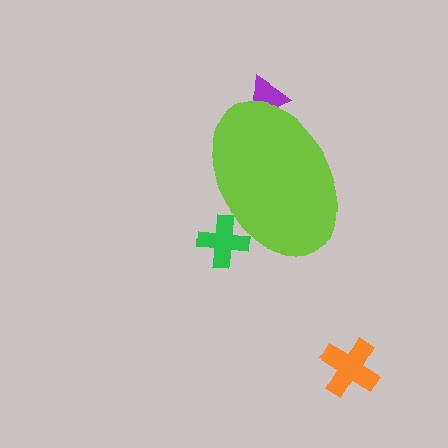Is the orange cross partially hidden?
No, the orange cross is fully visible.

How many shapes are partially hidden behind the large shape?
2 shapes are partially hidden.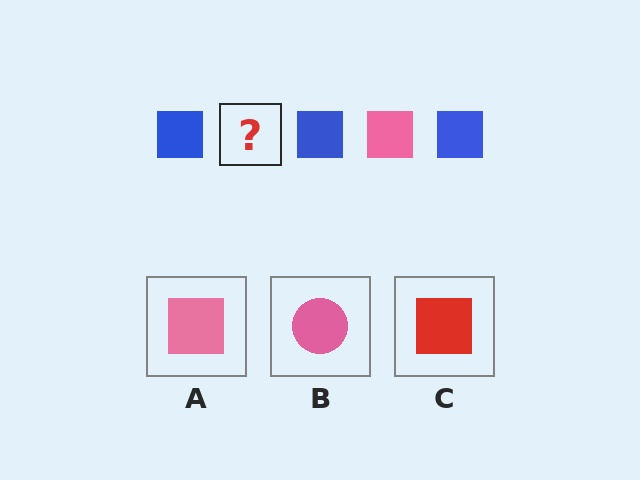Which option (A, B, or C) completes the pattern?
A.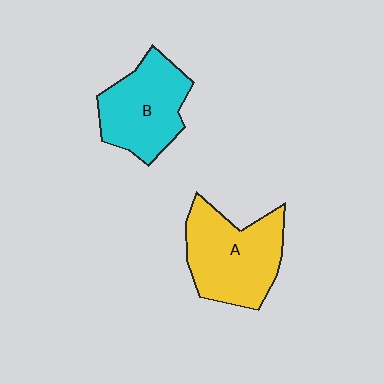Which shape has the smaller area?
Shape B (cyan).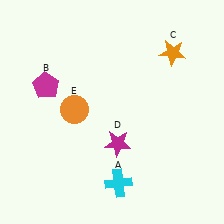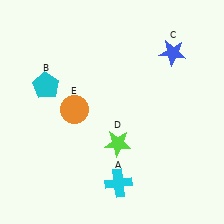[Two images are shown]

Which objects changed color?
B changed from magenta to cyan. C changed from orange to blue. D changed from magenta to lime.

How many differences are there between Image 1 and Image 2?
There are 3 differences between the two images.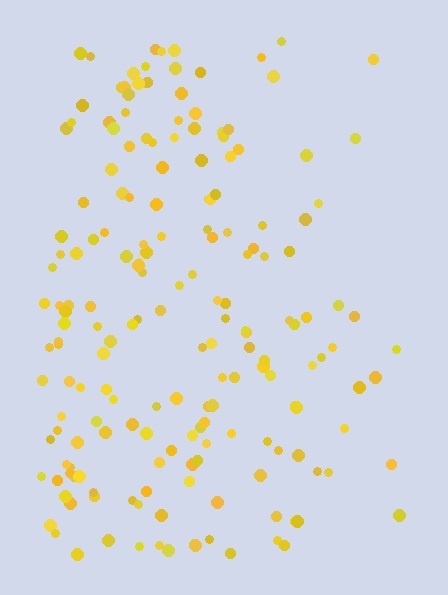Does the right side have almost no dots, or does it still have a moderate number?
Still a moderate number, just noticeably fewer than the left.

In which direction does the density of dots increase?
From right to left, with the left side densest.